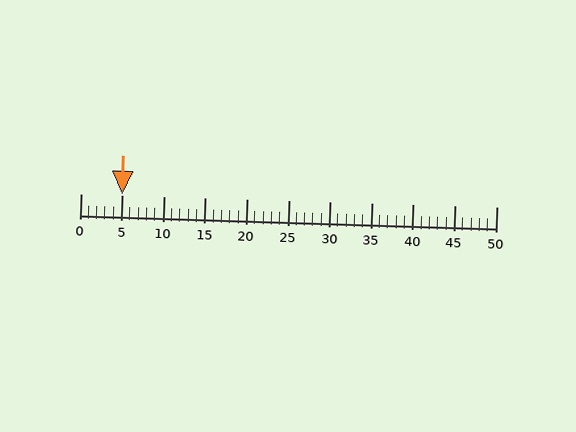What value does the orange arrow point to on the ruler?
The orange arrow points to approximately 5.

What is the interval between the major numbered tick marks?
The major tick marks are spaced 5 units apart.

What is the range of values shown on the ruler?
The ruler shows values from 0 to 50.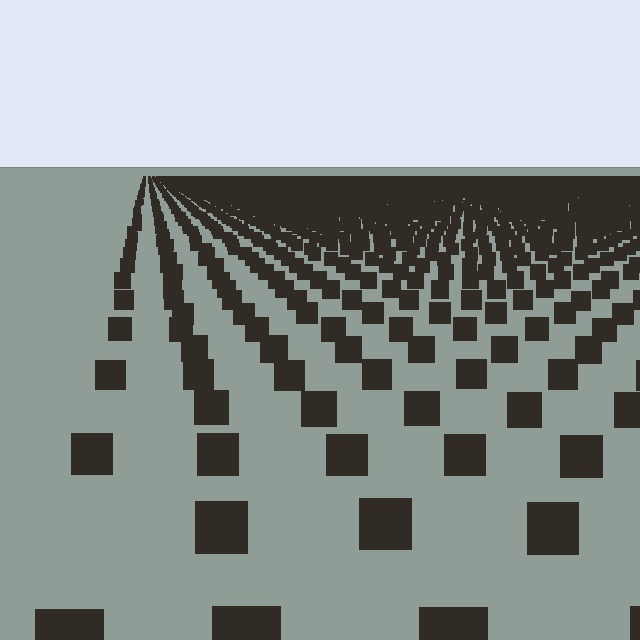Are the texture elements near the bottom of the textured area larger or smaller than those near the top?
Larger. Near the bottom, elements are closer to the viewer and appear at a bigger on-screen size.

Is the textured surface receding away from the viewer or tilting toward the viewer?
The surface is receding away from the viewer. Texture elements get smaller and denser toward the top.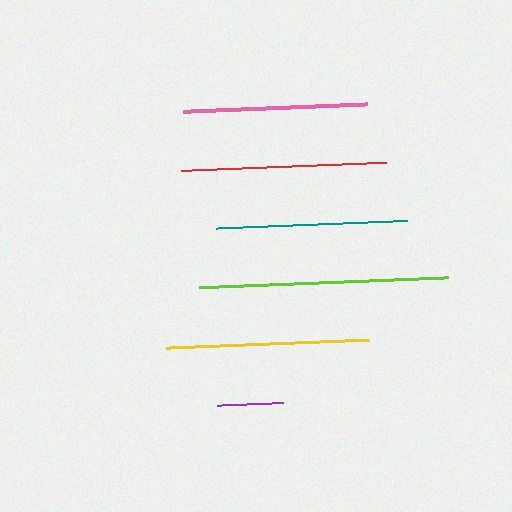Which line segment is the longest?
The lime line is the longest at approximately 250 pixels.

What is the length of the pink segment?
The pink segment is approximately 184 pixels long.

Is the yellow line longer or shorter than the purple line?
The yellow line is longer than the purple line.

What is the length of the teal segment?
The teal segment is approximately 191 pixels long.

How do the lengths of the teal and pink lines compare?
The teal and pink lines are approximately the same length.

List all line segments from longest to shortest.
From longest to shortest: lime, red, yellow, teal, pink, purple.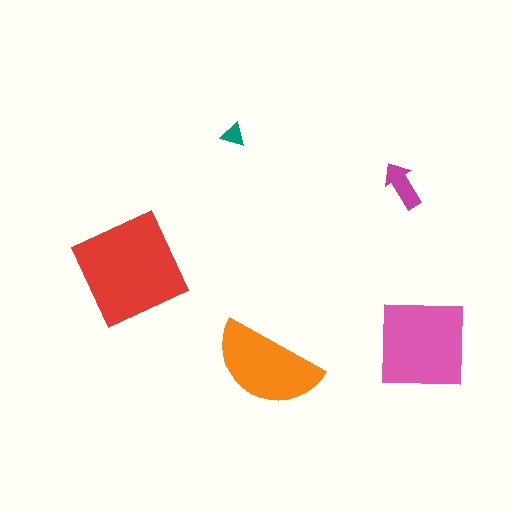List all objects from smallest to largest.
The teal triangle, the magenta arrow, the orange semicircle, the pink square, the red diamond.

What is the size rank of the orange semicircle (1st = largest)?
3rd.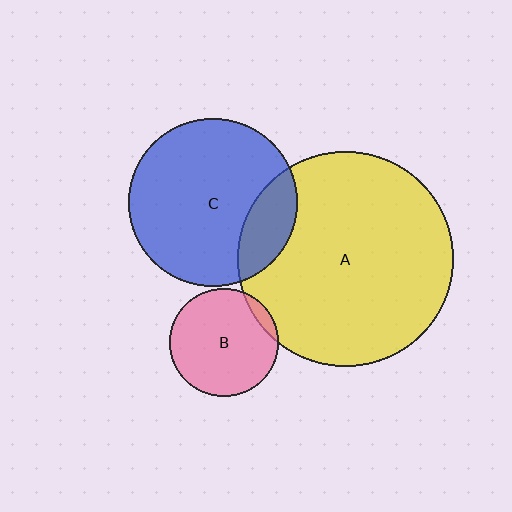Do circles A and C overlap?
Yes.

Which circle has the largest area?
Circle A (yellow).